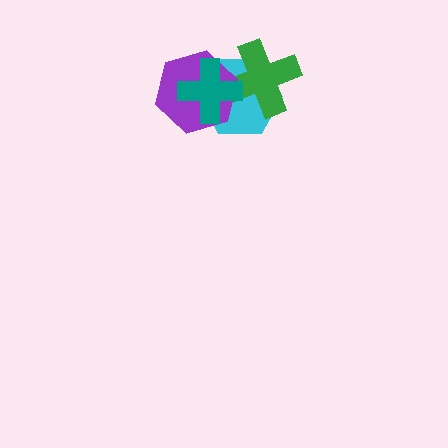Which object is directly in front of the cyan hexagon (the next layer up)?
The green cross is directly in front of the cyan hexagon.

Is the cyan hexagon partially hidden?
Yes, it is partially covered by another shape.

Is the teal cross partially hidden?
No, no other shape covers it.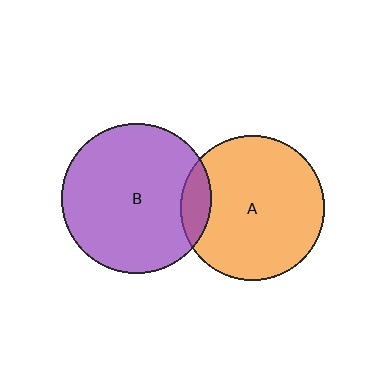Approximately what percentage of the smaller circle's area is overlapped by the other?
Approximately 10%.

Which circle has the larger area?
Circle B (purple).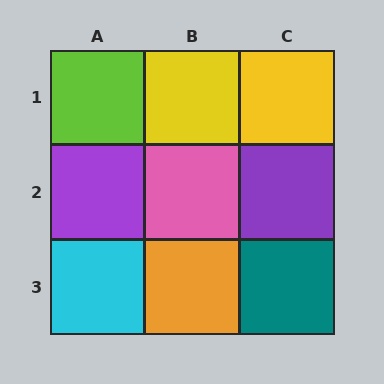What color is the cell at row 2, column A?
Purple.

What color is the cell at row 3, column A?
Cyan.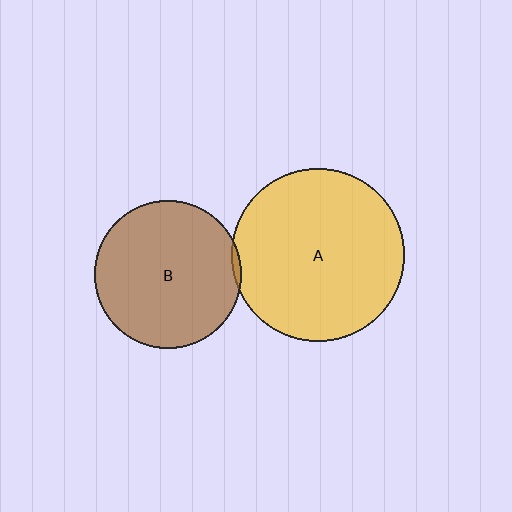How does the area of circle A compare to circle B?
Approximately 1.4 times.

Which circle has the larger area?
Circle A (yellow).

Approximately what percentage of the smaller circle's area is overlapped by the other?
Approximately 5%.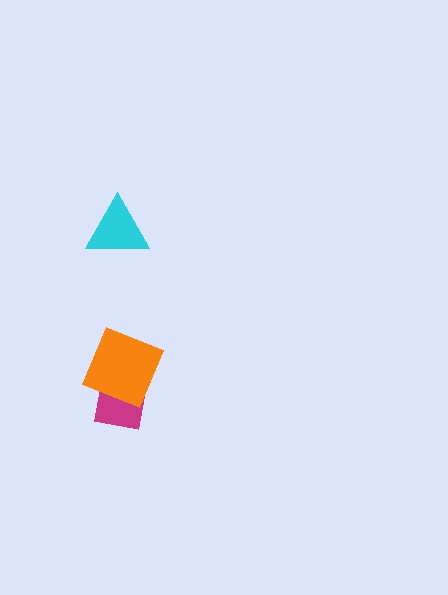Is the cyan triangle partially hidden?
No, no other shape covers it.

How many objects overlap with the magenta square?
1 object overlaps with the magenta square.